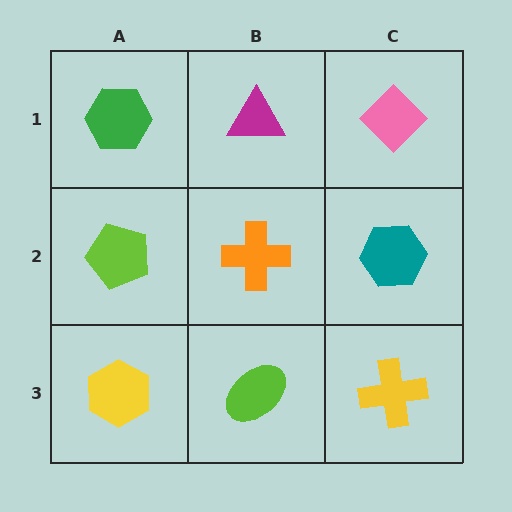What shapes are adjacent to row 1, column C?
A teal hexagon (row 2, column C), a magenta triangle (row 1, column B).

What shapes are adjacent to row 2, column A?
A green hexagon (row 1, column A), a yellow hexagon (row 3, column A), an orange cross (row 2, column B).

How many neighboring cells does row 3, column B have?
3.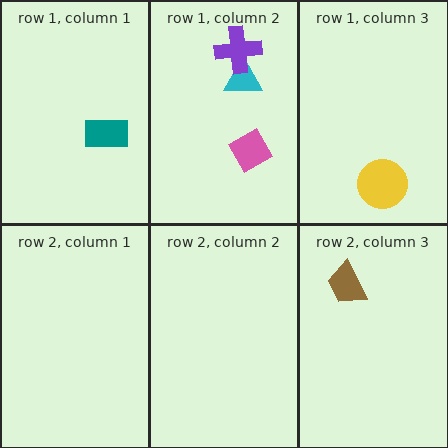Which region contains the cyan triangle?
The row 1, column 2 region.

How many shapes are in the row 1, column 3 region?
1.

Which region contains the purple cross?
The row 1, column 2 region.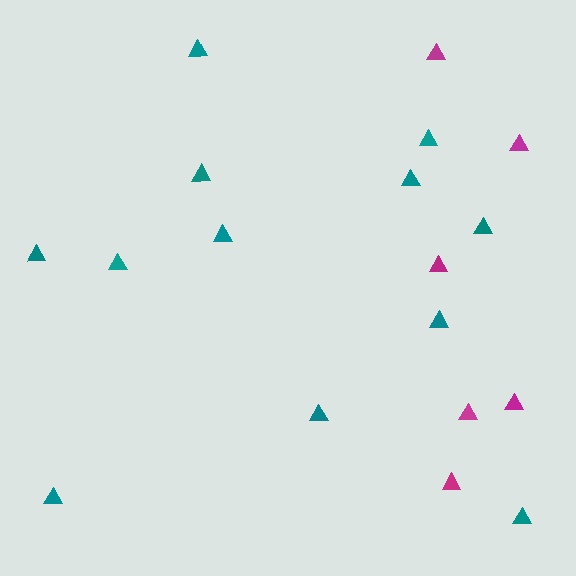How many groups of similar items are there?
There are 2 groups: one group of magenta triangles (6) and one group of teal triangles (12).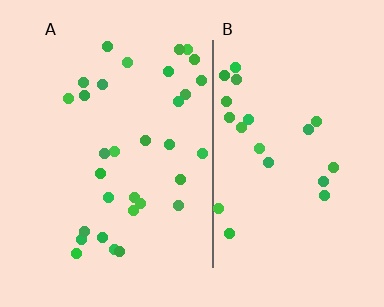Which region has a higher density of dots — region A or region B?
A (the left).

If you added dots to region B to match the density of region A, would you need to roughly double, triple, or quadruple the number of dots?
Approximately double.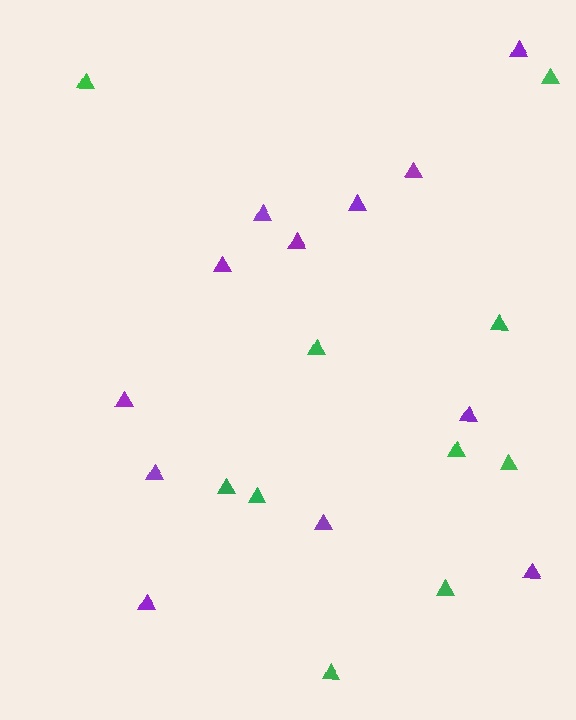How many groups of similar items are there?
There are 2 groups: one group of green triangles (10) and one group of purple triangles (12).